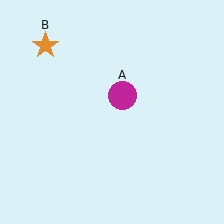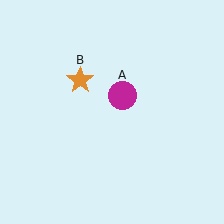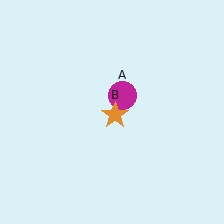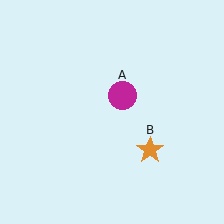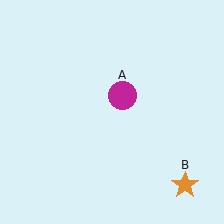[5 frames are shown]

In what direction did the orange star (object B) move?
The orange star (object B) moved down and to the right.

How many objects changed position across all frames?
1 object changed position: orange star (object B).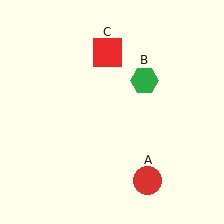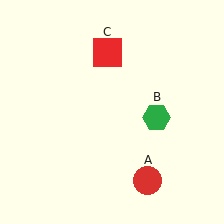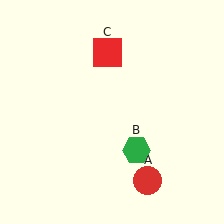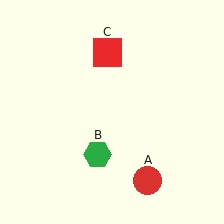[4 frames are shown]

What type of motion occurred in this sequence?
The green hexagon (object B) rotated clockwise around the center of the scene.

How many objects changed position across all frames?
1 object changed position: green hexagon (object B).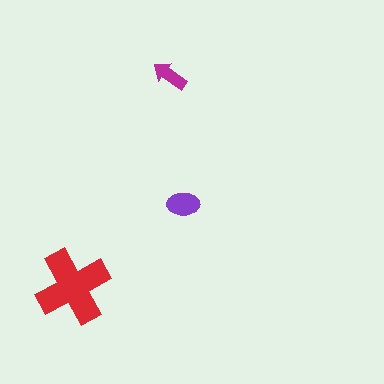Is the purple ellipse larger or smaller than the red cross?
Smaller.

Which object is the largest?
The red cross.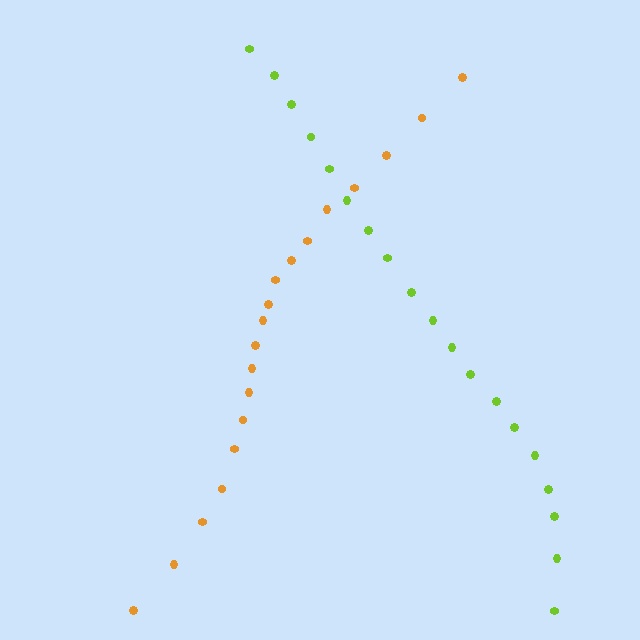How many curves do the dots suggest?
There are 2 distinct paths.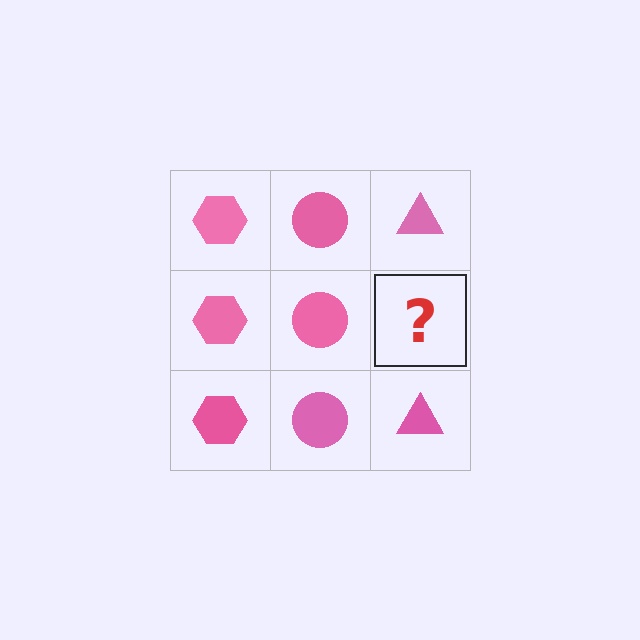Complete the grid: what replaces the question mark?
The question mark should be replaced with a pink triangle.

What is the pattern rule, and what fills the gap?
The rule is that each column has a consistent shape. The gap should be filled with a pink triangle.